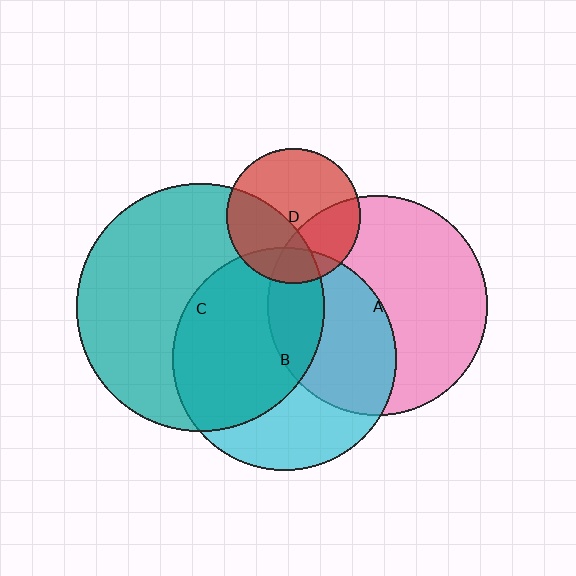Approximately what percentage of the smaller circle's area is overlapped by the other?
Approximately 15%.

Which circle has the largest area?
Circle C (teal).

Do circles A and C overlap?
Yes.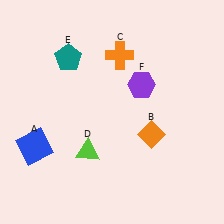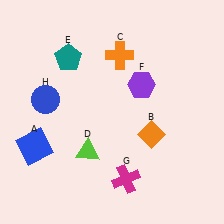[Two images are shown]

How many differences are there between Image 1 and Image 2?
There are 2 differences between the two images.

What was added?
A magenta cross (G), a blue circle (H) were added in Image 2.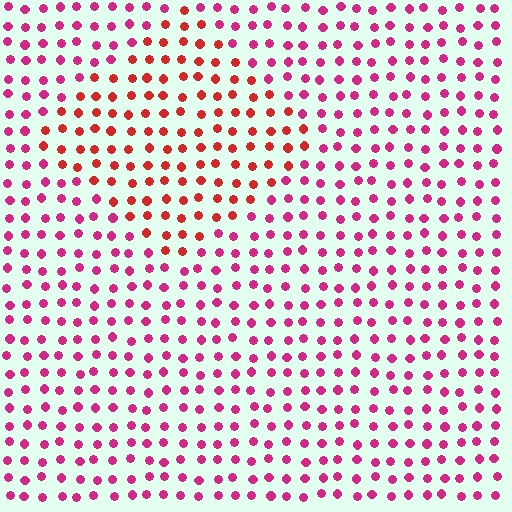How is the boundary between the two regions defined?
The boundary is defined purely by a slight shift in hue (about 33 degrees). Spacing, size, and orientation are identical on both sides.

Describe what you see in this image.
The image is filled with small magenta elements in a uniform arrangement. A diamond-shaped region is visible where the elements are tinted to a slightly different hue, forming a subtle color boundary.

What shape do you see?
I see a diamond.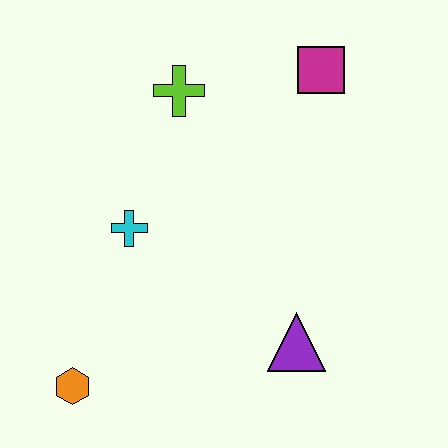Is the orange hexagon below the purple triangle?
Yes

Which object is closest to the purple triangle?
The cyan cross is closest to the purple triangle.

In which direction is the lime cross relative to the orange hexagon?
The lime cross is above the orange hexagon.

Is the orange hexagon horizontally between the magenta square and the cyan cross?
No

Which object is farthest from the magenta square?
The orange hexagon is farthest from the magenta square.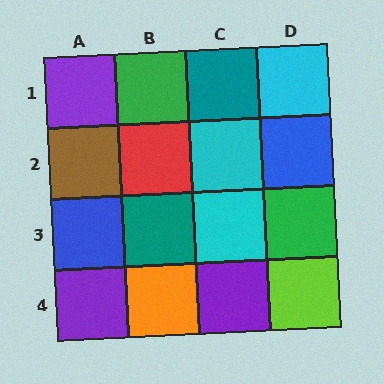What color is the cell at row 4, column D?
Lime.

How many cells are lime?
1 cell is lime.